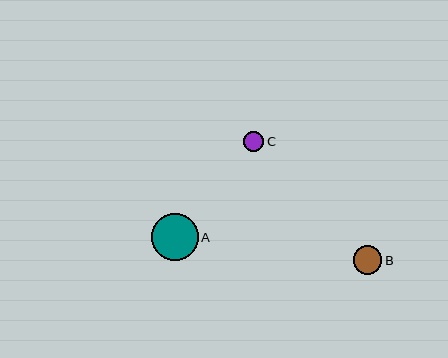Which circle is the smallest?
Circle C is the smallest with a size of approximately 20 pixels.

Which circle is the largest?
Circle A is the largest with a size of approximately 47 pixels.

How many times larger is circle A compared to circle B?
Circle A is approximately 1.6 times the size of circle B.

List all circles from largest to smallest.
From largest to smallest: A, B, C.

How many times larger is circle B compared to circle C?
Circle B is approximately 1.4 times the size of circle C.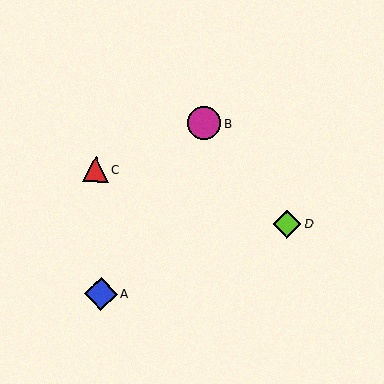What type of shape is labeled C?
Shape C is a red triangle.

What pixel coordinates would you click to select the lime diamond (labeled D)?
Click at (287, 224) to select the lime diamond D.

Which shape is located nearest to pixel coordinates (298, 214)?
The lime diamond (labeled D) at (287, 224) is nearest to that location.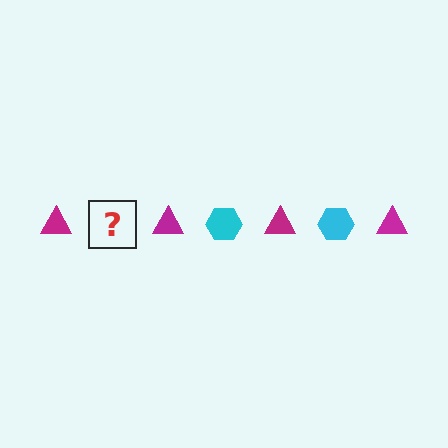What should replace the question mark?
The question mark should be replaced with a cyan hexagon.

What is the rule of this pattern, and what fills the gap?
The rule is that the pattern alternates between magenta triangle and cyan hexagon. The gap should be filled with a cyan hexagon.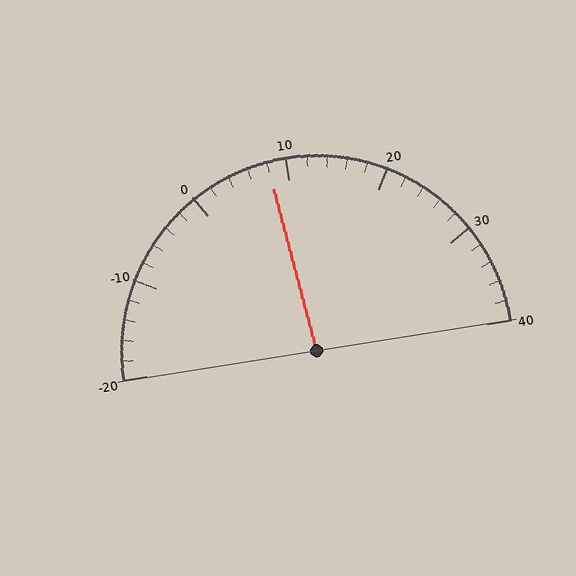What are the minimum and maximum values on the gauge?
The gauge ranges from -20 to 40.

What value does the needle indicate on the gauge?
The needle indicates approximately 8.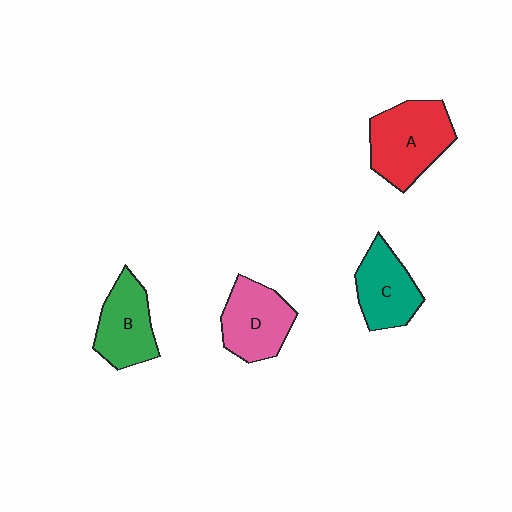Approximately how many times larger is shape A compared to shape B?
Approximately 1.3 times.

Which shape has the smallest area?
Shape C (teal).